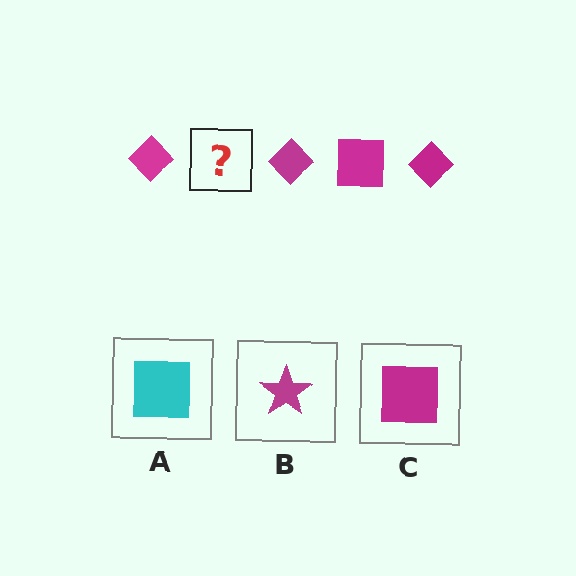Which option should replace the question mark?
Option C.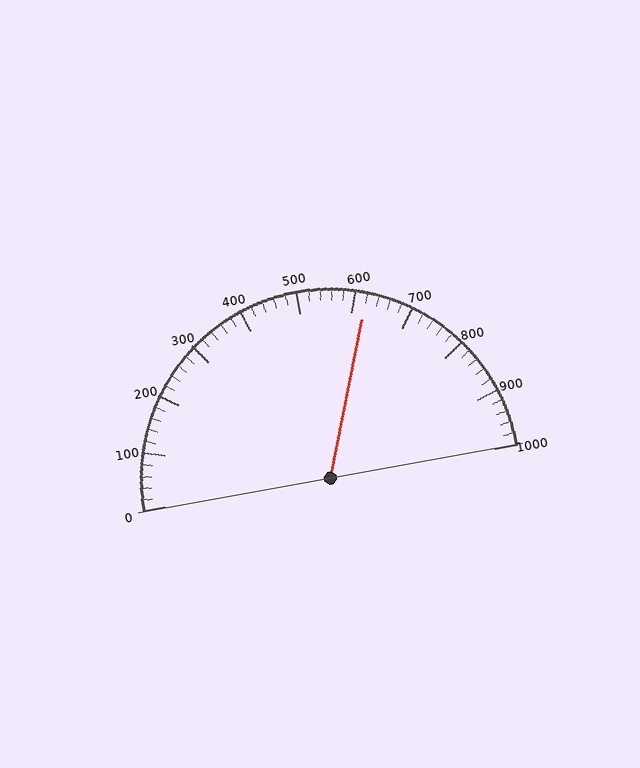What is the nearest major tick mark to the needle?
The nearest major tick mark is 600.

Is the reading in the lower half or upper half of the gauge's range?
The reading is in the upper half of the range (0 to 1000).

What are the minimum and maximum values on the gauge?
The gauge ranges from 0 to 1000.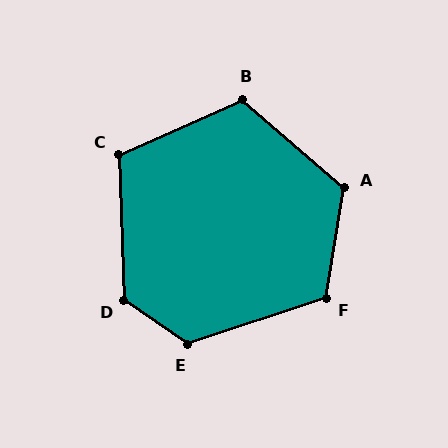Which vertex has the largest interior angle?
D, at approximately 127 degrees.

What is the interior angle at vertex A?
Approximately 121 degrees (obtuse).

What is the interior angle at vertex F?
Approximately 118 degrees (obtuse).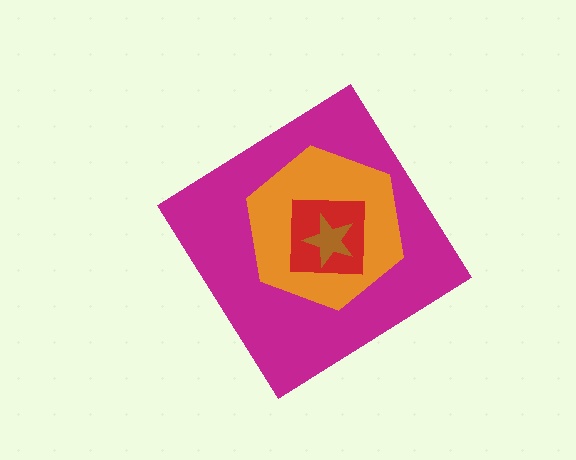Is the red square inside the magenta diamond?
Yes.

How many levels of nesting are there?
4.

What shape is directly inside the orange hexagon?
The red square.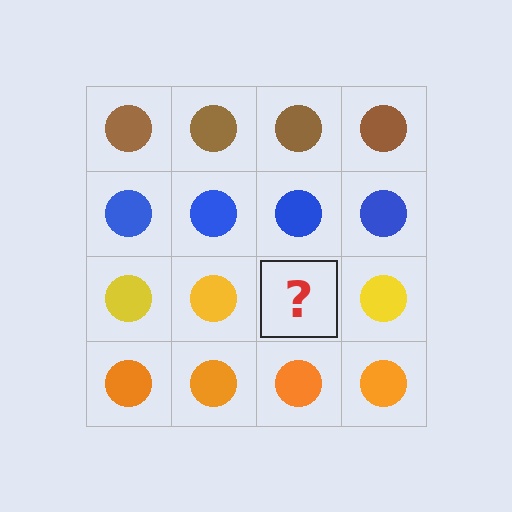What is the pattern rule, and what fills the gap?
The rule is that each row has a consistent color. The gap should be filled with a yellow circle.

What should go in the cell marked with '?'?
The missing cell should contain a yellow circle.